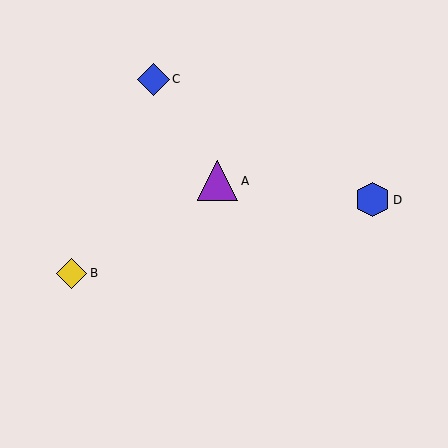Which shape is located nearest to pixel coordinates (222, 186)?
The purple triangle (labeled A) at (218, 181) is nearest to that location.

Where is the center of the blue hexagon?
The center of the blue hexagon is at (373, 200).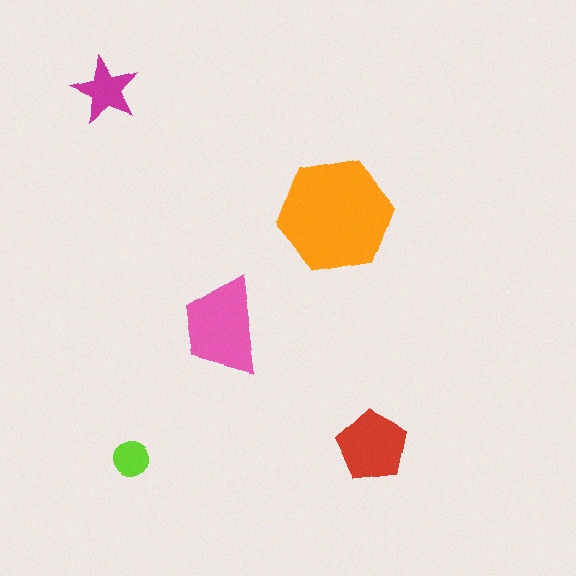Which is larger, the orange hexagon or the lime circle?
The orange hexagon.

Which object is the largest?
The orange hexagon.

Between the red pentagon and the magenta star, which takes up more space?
The red pentagon.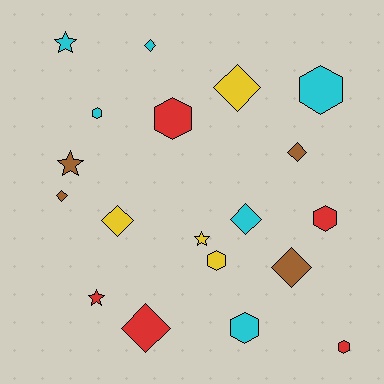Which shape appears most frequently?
Diamond, with 8 objects.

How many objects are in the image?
There are 19 objects.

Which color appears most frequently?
Cyan, with 6 objects.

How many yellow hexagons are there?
There is 1 yellow hexagon.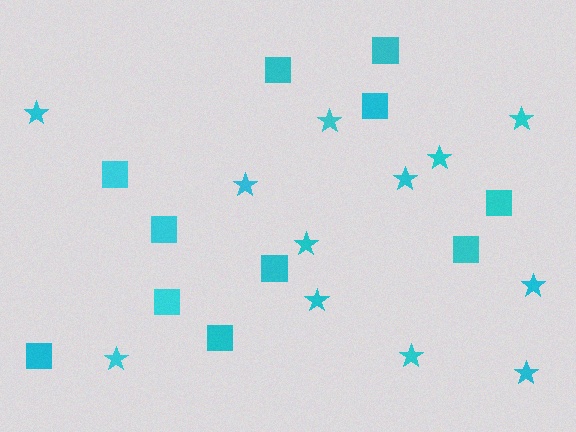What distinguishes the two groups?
There are 2 groups: one group of squares (11) and one group of stars (12).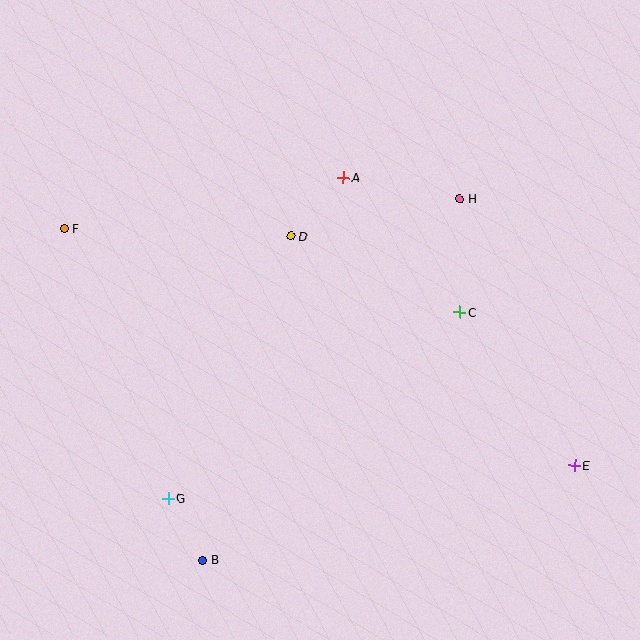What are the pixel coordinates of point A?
Point A is at (343, 178).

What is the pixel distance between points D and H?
The distance between D and H is 173 pixels.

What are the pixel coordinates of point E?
Point E is at (575, 466).